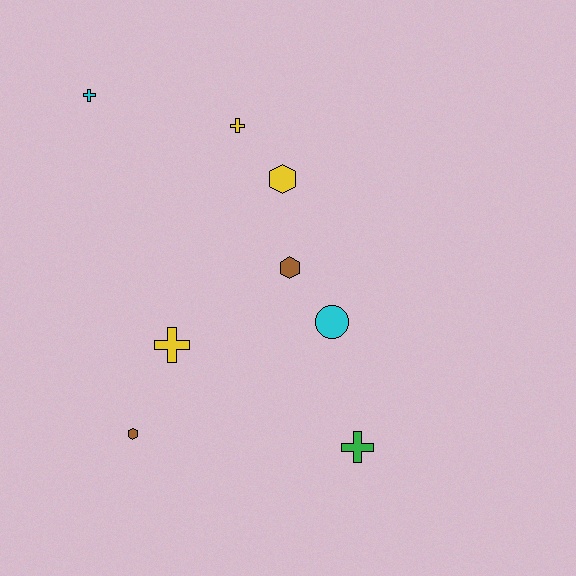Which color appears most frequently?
Yellow, with 3 objects.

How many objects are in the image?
There are 8 objects.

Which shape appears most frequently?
Cross, with 4 objects.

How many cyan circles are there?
There is 1 cyan circle.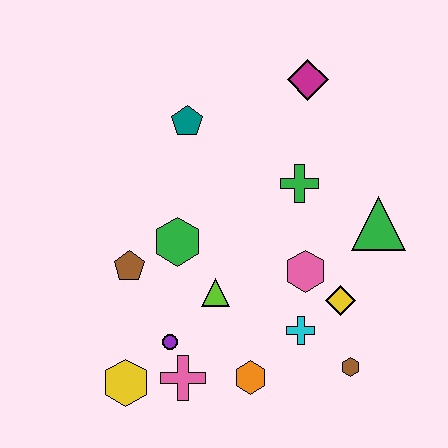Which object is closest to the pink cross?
The purple circle is closest to the pink cross.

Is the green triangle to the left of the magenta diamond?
No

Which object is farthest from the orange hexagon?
The magenta diamond is farthest from the orange hexagon.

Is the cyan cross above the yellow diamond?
No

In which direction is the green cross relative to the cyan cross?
The green cross is above the cyan cross.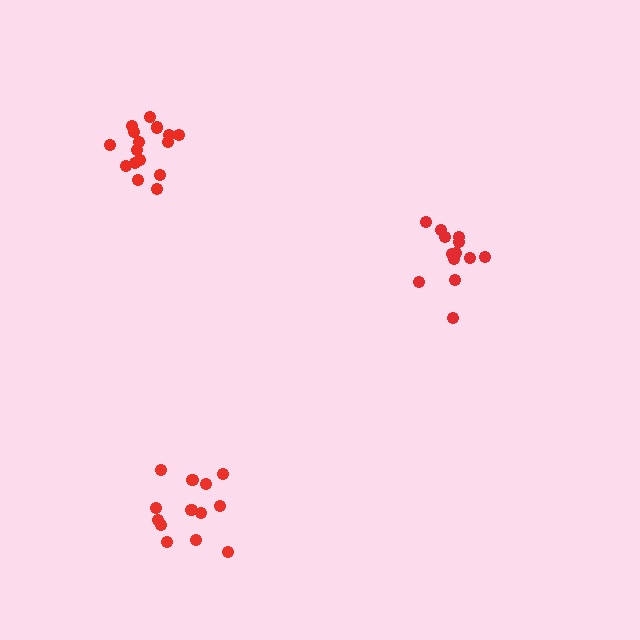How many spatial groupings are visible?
There are 3 spatial groupings.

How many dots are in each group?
Group 1: 13 dots, Group 2: 16 dots, Group 3: 13 dots (42 total).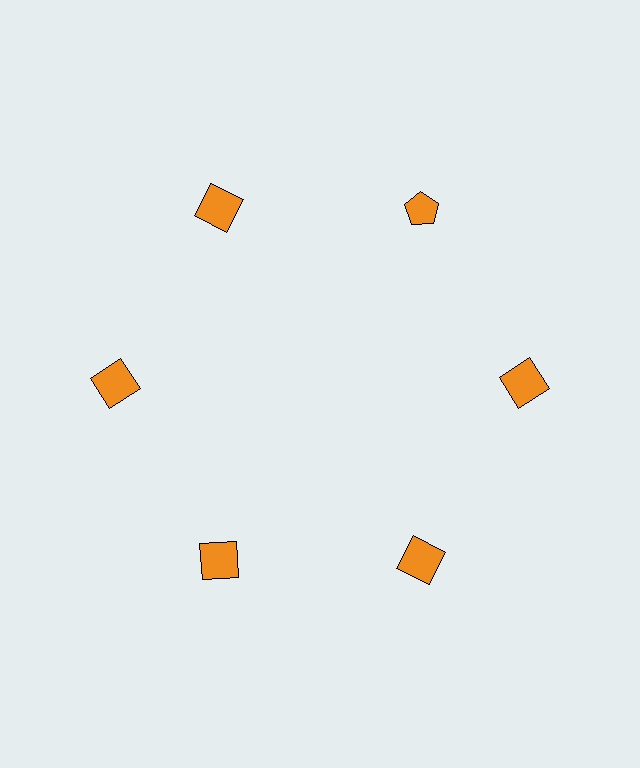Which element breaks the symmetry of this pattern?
The orange pentagon at roughly the 1 o'clock position breaks the symmetry. All other shapes are orange squares.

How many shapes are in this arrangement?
There are 6 shapes arranged in a ring pattern.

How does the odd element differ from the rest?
It has a different shape: pentagon instead of square.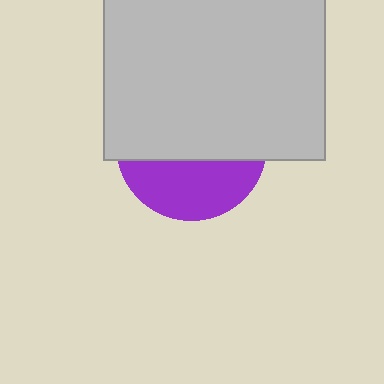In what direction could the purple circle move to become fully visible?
The purple circle could move down. That would shift it out from behind the light gray rectangle entirely.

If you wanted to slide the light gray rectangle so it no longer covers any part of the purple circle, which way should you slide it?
Slide it up — that is the most direct way to separate the two shapes.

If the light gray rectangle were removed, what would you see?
You would see the complete purple circle.